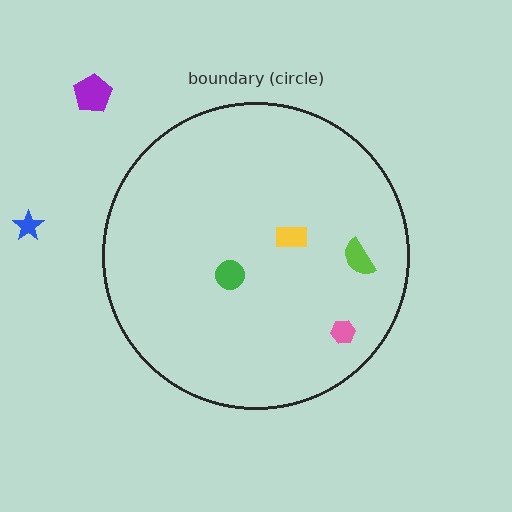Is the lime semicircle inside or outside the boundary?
Inside.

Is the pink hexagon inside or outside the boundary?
Inside.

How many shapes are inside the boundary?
4 inside, 2 outside.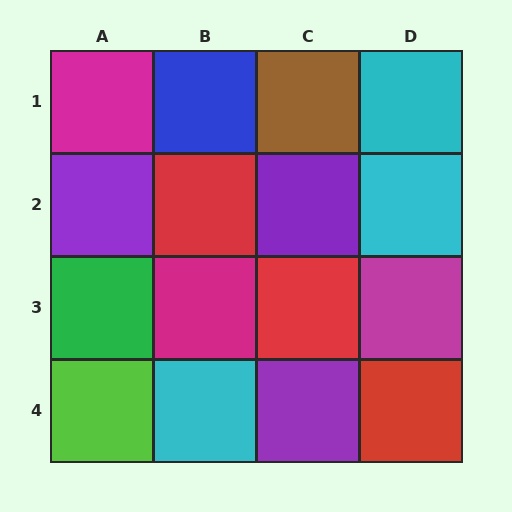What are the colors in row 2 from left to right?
Purple, red, purple, cyan.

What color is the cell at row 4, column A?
Lime.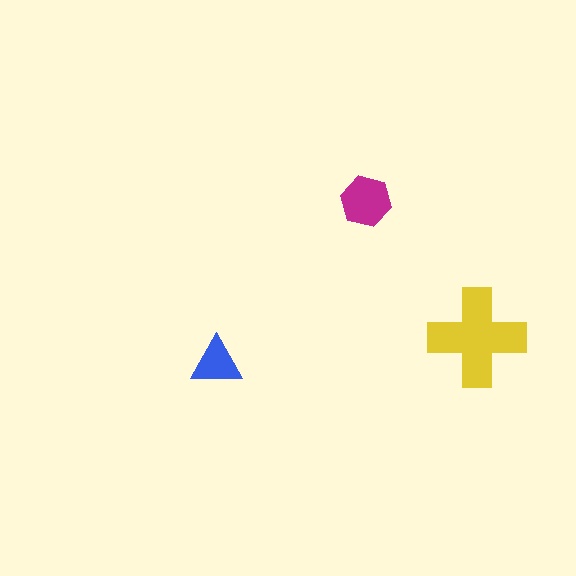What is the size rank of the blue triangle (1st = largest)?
3rd.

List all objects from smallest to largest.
The blue triangle, the magenta hexagon, the yellow cross.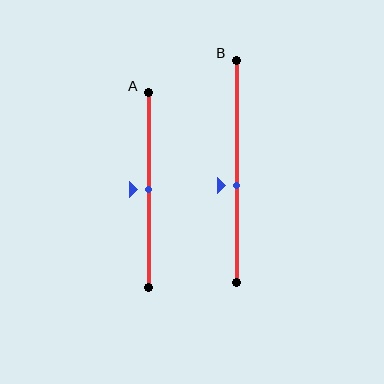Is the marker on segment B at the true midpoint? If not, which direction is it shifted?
No, the marker on segment B is shifted downward by about 7% of the segment length.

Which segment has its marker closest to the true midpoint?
Segment A has its marker closest to the true midpoint.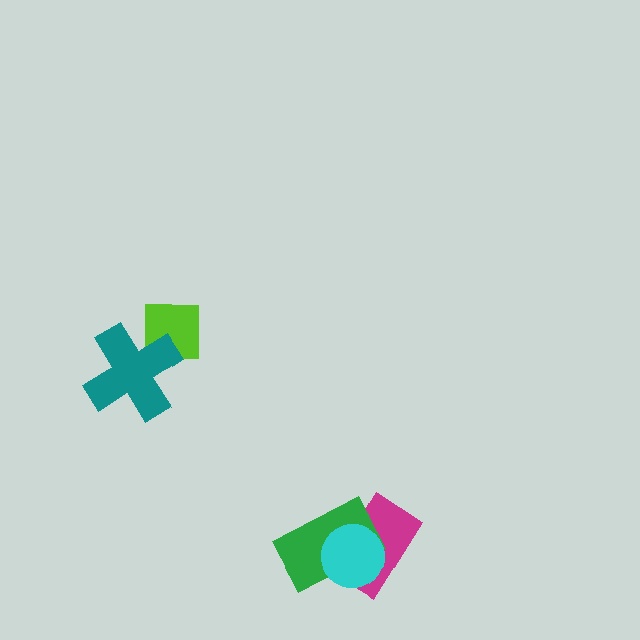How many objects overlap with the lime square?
1 object overlaps with the lime square.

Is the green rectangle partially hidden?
Yes, it is partially covered by another shape.